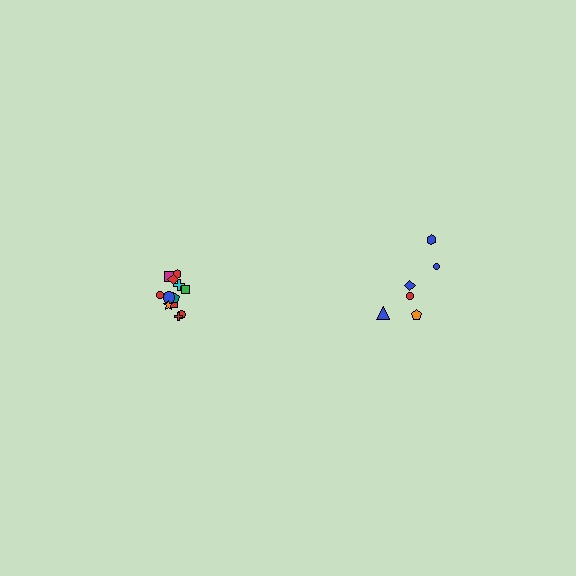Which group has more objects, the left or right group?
The left group.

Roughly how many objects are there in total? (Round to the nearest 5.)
Roughly 20 objects in total.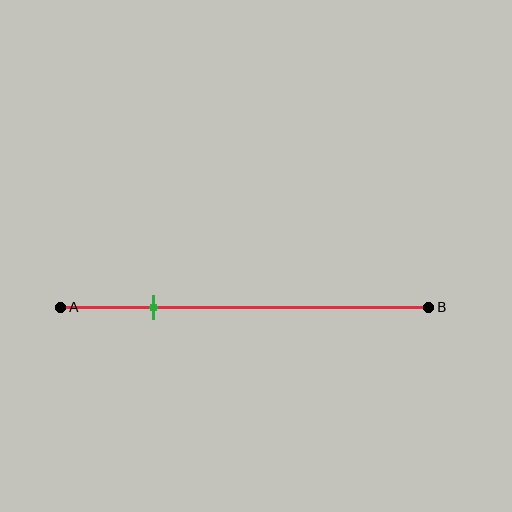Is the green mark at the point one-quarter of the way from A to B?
Yes, the mark is approximately at the one-quarter point.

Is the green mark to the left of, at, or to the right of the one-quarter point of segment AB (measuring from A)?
The green mark is approximately at the one-quarter point of segment AB.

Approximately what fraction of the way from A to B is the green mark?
The green mark is approximately 25% of the way from A to B.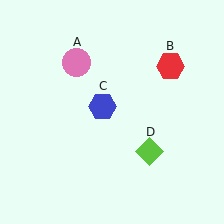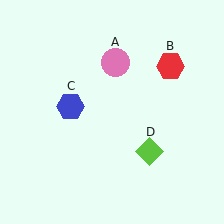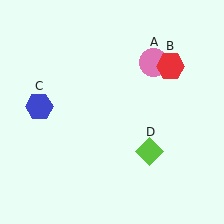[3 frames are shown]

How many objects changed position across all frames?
2 objects changed position: pink circle (object A), blue hexagon (object C).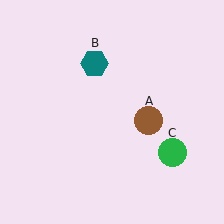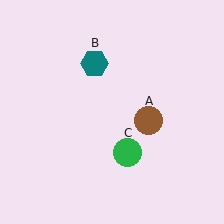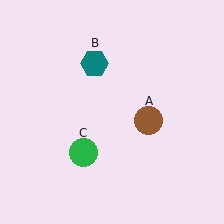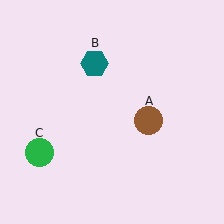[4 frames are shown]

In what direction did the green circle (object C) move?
The green circle (object C) moved left.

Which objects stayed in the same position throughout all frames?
Brown circle (object A) and teal hexagon (object B) remained stationary.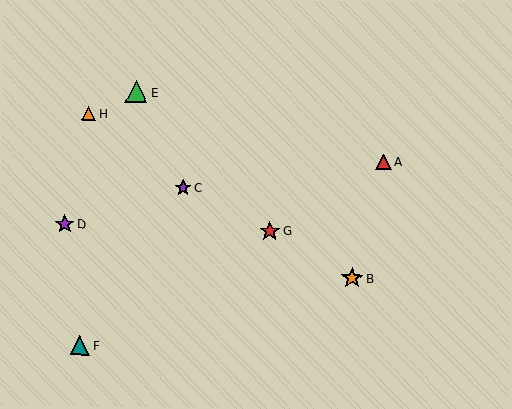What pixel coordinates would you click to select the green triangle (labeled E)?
Click at (136, 92) to select the green triangle E.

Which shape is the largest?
The green triangle (labeled E) is the largest.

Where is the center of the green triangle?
The center of the green triangle is at (136, 92).